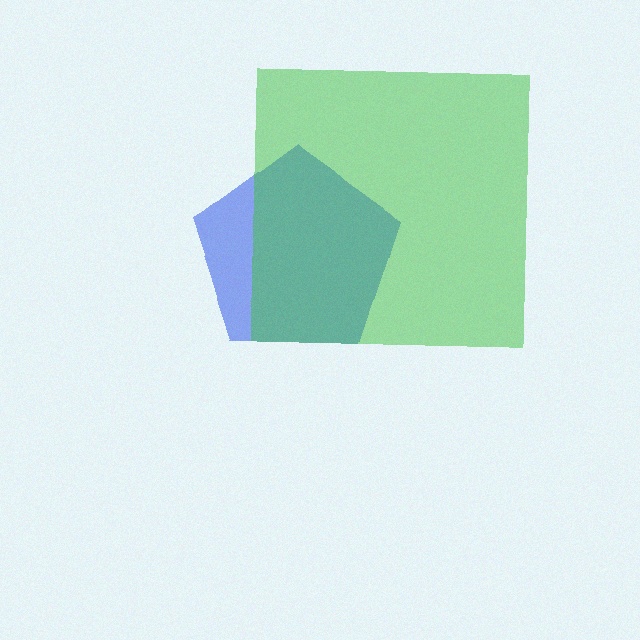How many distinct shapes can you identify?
There are 2 distinct shapes: a blue pentagon, a green square.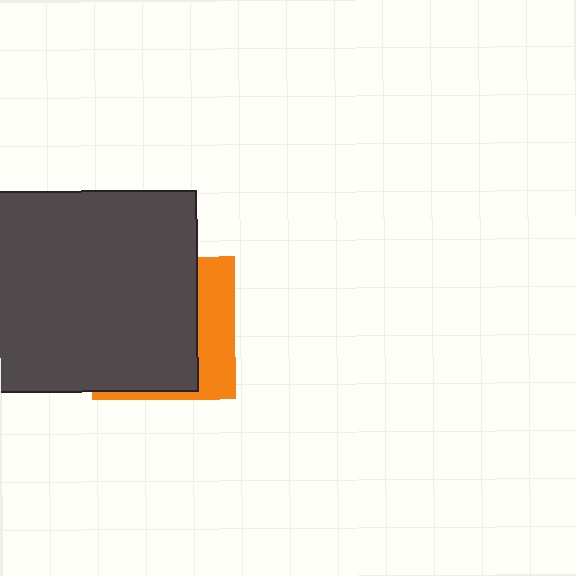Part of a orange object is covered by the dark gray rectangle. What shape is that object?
It is a square.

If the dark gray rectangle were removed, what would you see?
You would see the complete orange square.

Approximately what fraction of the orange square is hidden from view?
Roughly 70% of the orange square is hidden behind the dark gray rectangle.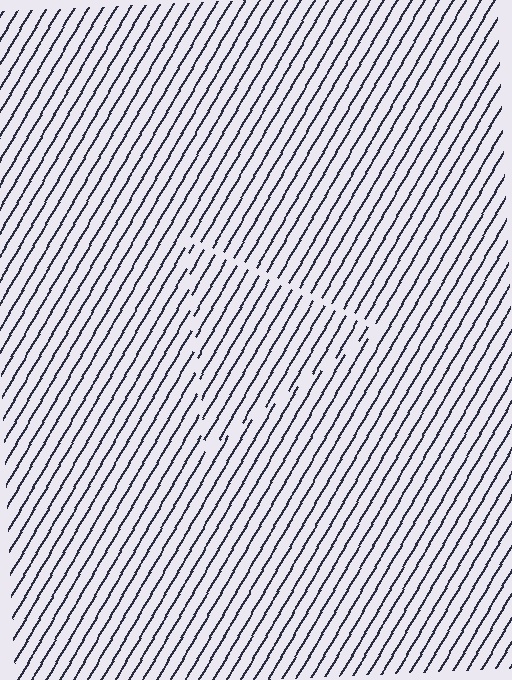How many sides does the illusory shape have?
3 sides — the line-ends trace a triangle.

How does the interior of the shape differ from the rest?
The interior of the shape contains the same grating, shifted by half a period — the contour is defined by the phase discontinuity where line-ends from the inner and outer gratings abut.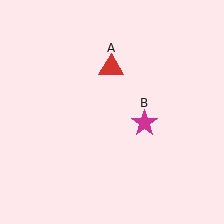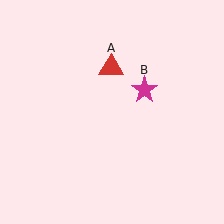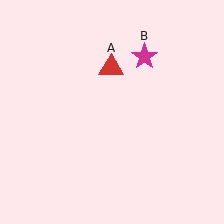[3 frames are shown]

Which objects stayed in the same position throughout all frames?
Red triangle (object A) remained stationary.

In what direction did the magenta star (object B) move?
The magenta star (object B) moved up.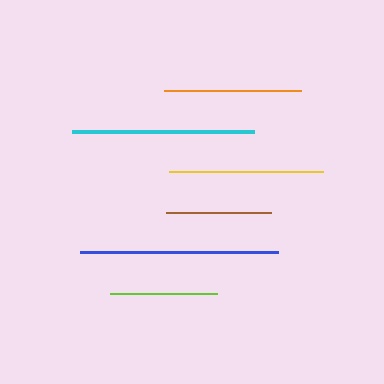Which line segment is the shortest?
The brown line is the shortest at approximately 105 pixels.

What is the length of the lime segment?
The lime segment is approximately 106 pixels long.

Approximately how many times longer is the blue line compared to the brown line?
The blue line is approximately 1.9 times the length of the brown line.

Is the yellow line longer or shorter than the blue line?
The blue line is longer than the yellow line.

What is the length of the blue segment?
The blue segment is approximately 199 pixels long.